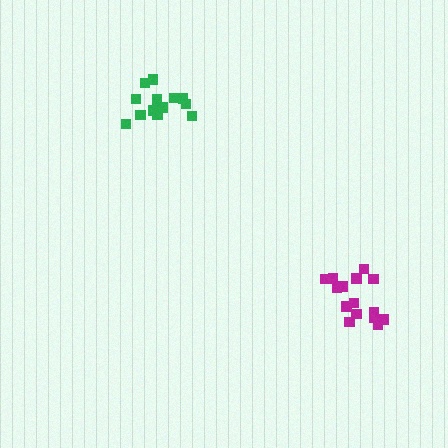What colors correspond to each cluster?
The clusters are colored: green, magenta.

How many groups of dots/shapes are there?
There are 2 groups.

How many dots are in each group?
Group 1: 14 dots, Group 2: 15 dots (29 total).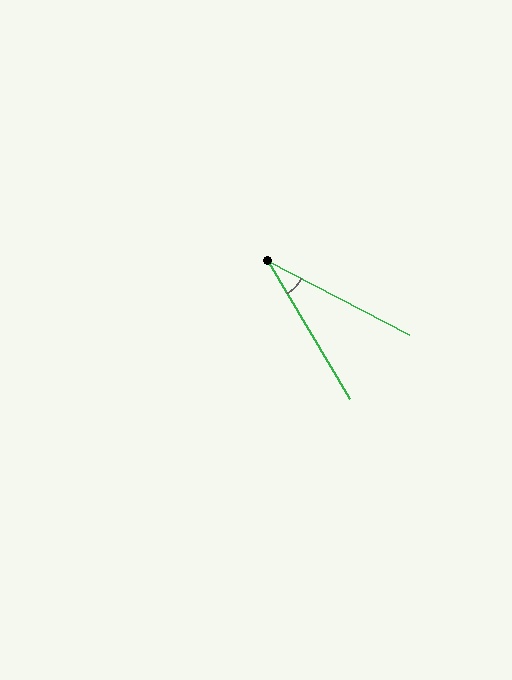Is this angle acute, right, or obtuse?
It is acute.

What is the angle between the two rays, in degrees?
Approximately 32 degrees.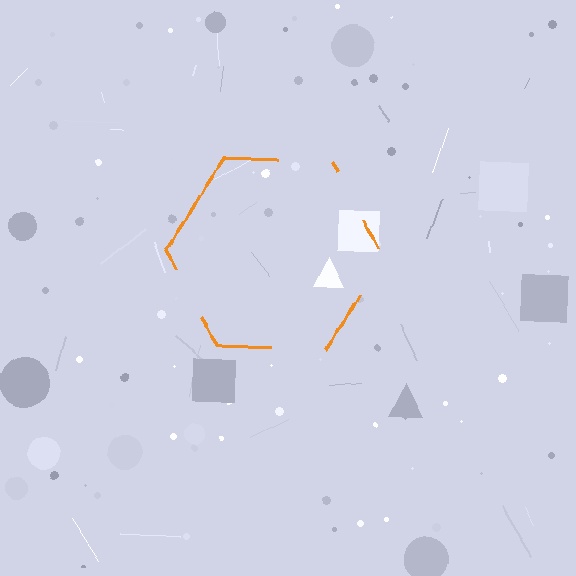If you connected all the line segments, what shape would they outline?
They would outline a hexagon.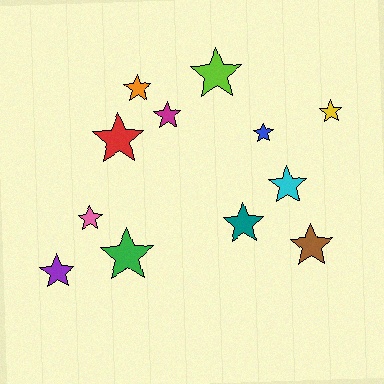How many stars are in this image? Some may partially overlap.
There are 12 stars.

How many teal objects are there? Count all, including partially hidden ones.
There is 1 teal object.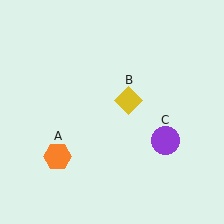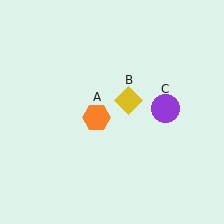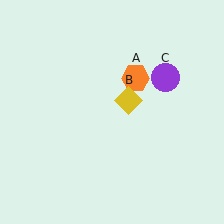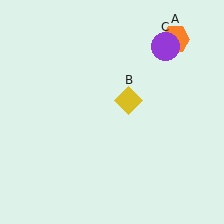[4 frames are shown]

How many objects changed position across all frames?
2 objects changed position: orange hexagon (object A), purple circle (object C).